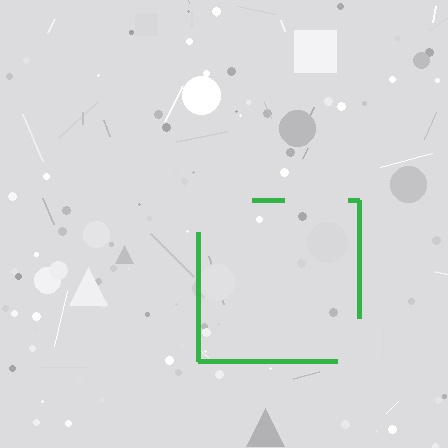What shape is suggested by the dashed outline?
The dashed outline suggests a square.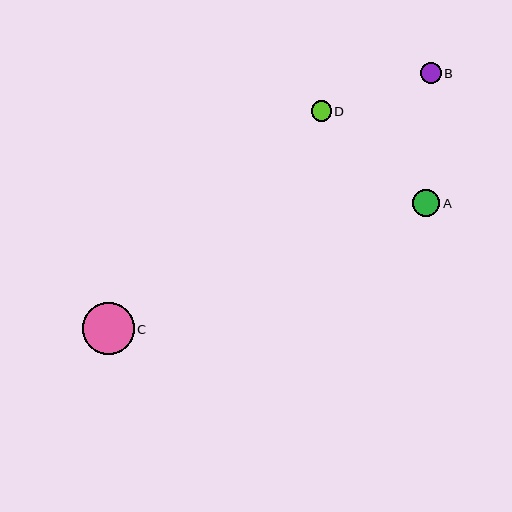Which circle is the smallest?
Circle D is the smallest with a size of approximately 20 pixels.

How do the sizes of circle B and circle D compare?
Circle B and circle D are approximately the same size.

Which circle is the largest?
Circle C is the largest with a size of approximately 51 pixels.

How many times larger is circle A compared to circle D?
Circle A is approximately 1.3 times the size of circle D.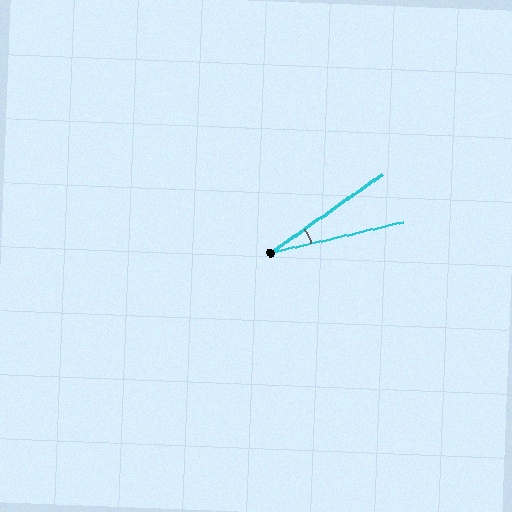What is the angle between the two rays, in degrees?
Approximately 22 degrees.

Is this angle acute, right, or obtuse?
It is acute.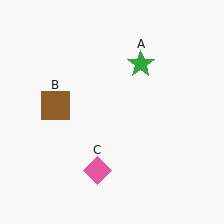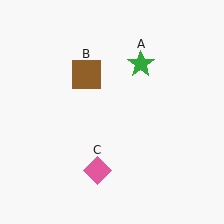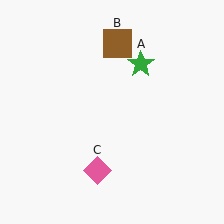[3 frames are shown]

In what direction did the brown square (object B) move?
The brown square (object B) moved up and to the right.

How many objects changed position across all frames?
1 object changed position: brown square (object B).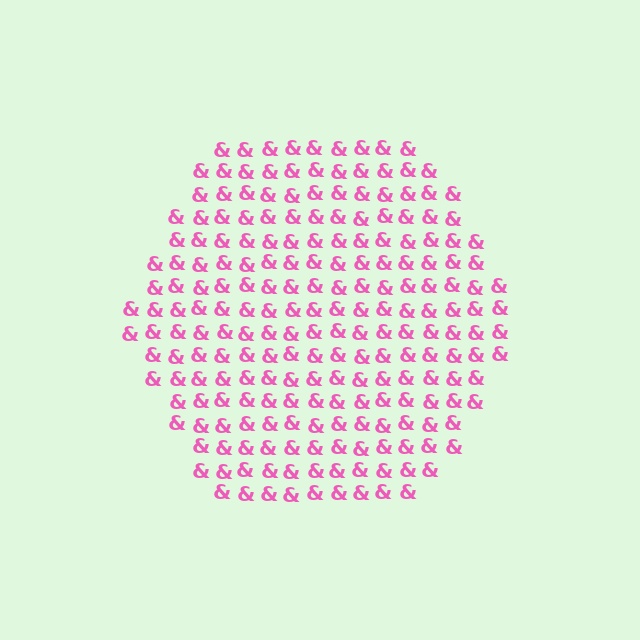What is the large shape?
The large shape is a hexagon.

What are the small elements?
The small elements are ampersands.